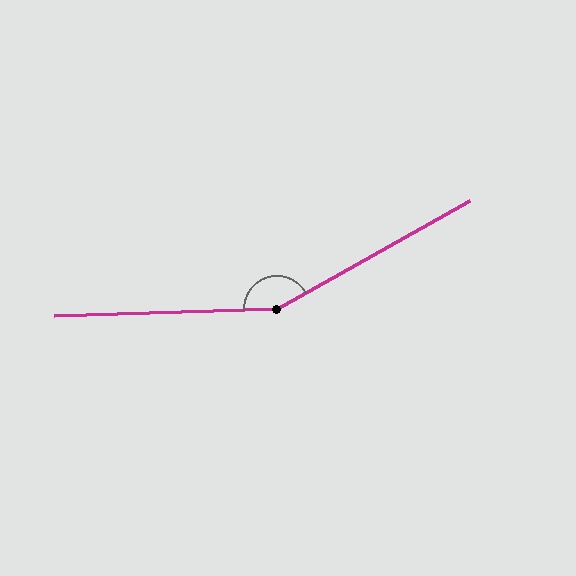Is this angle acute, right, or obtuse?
It is obtuse.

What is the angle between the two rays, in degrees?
Approximately 153 degrees.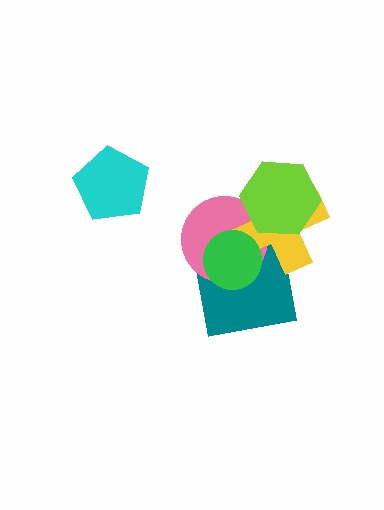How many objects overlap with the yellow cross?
4 objects overlap with the yellow cross.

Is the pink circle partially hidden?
Yes, it is partially covered by another shape.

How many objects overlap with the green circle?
3 objects overlap with the green circle.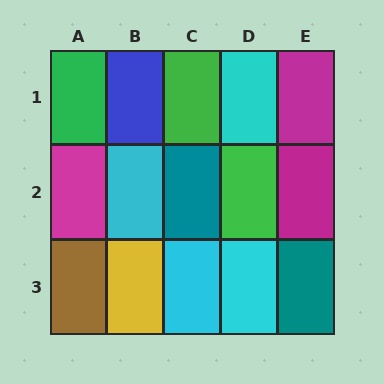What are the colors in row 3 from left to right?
Brown, yellow, cyan, cyan, teal.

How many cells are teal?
2 cells are teal.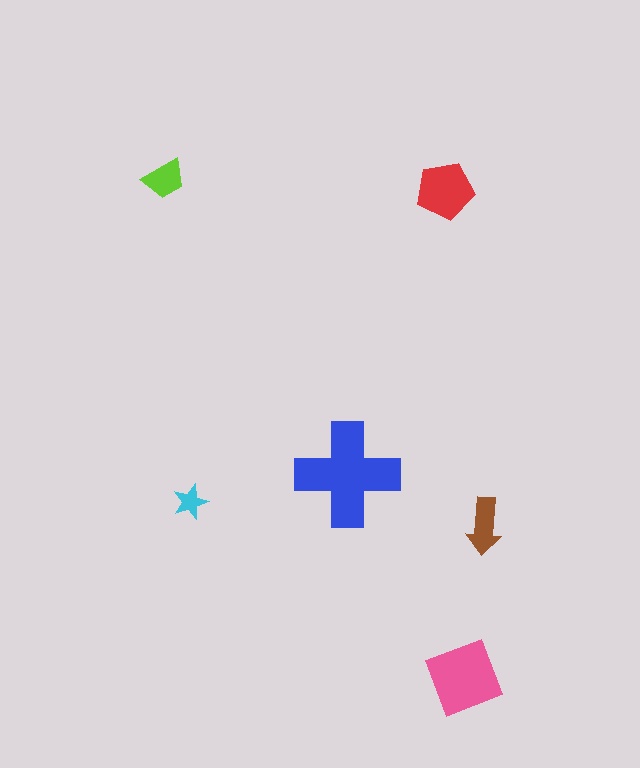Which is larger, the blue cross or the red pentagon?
The blue cross.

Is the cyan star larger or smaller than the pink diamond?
Smaller.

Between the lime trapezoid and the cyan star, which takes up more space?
The lime trapezoid.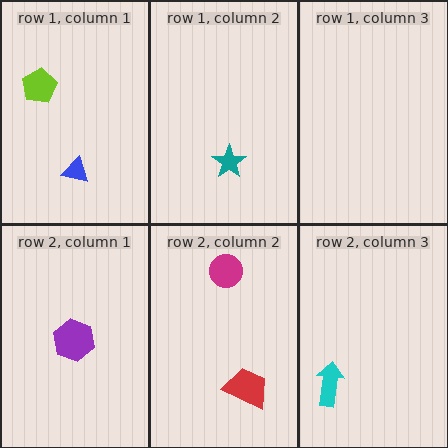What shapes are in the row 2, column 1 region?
The purple hexagon.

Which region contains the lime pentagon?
The row 1, column 1 region.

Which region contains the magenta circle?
The row 2, column 2 region.